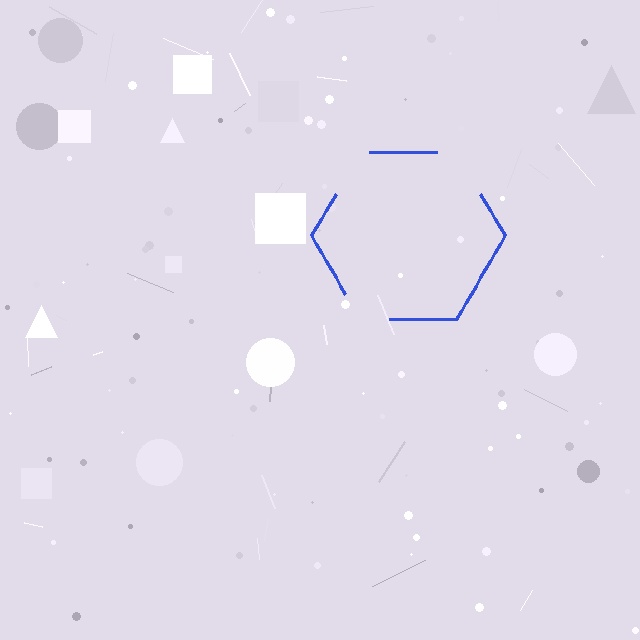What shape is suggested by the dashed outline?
The dashed outline suggests a hexagon.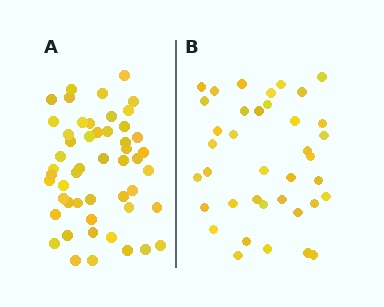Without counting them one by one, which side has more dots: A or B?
Region A (the left region) has more dots.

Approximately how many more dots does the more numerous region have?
Region A has approximately 15 more dots than region B.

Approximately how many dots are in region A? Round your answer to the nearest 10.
About 50 dots. (The exact count is 51, which rounds to 50.)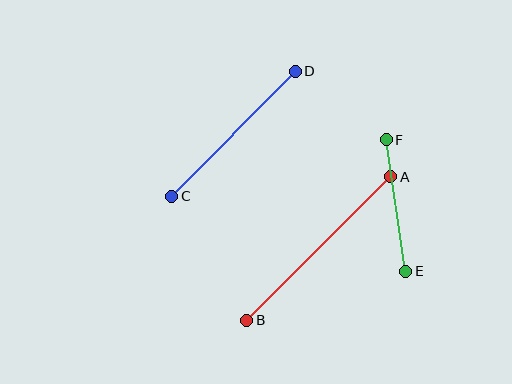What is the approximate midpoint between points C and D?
The midpoint is at approximately (233, 134) pixels.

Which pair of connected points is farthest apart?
Points A and B are farthest apart.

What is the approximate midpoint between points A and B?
The midpoint is at approximately (319, 249) pixels.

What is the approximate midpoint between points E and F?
The midpoint is at approximately (396, 205) pixels.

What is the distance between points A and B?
The distance is approximately 204 pixels.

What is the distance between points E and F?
The distance is approximately 133 pixels.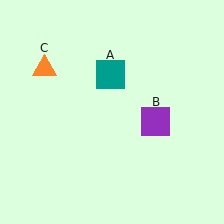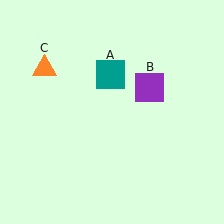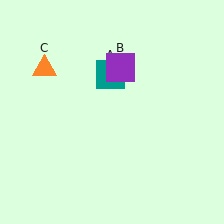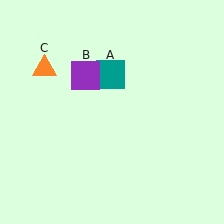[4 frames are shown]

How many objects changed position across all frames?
1 object changed position: purple square (object B).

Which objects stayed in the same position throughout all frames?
Teal square (object A) and orange triangle (object C) remained stationary.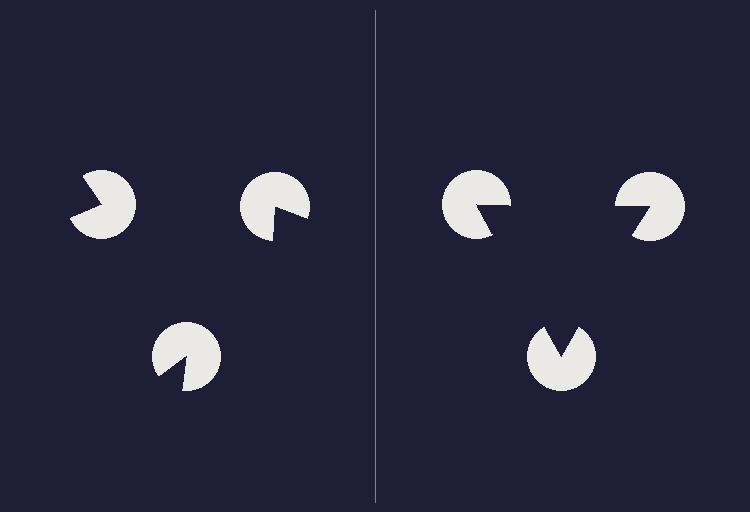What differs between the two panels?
The pac-man discs are positioned identically on both sides; only the wedge orientations differ. On the right they align to a triangle; on the left they are misaligned.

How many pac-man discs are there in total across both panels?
6 — 3 on each side.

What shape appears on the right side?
An illusory triangle.